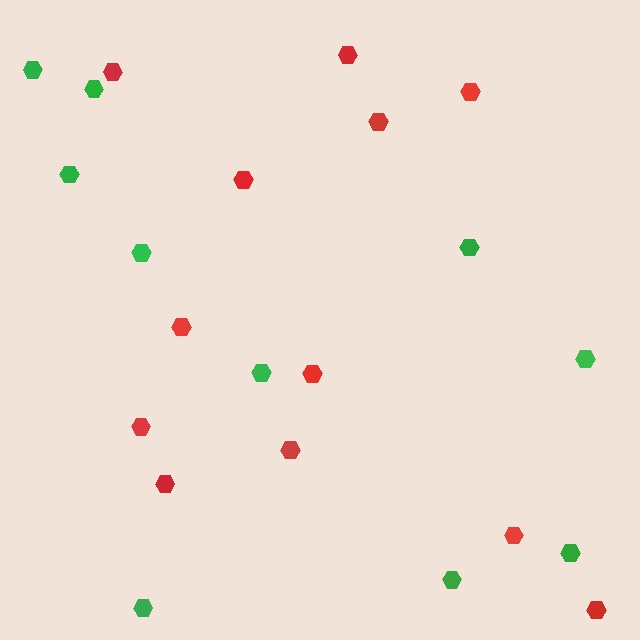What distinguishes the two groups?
There are 2 groups: one group of green hexagons (10) and one group of red hexagons (12).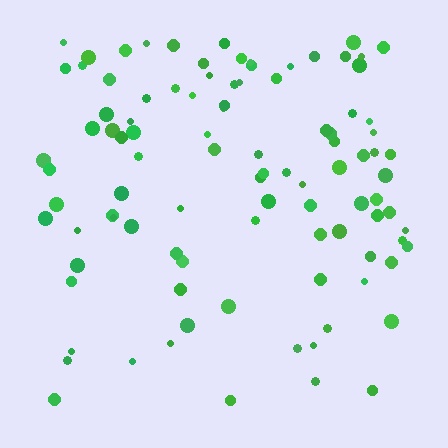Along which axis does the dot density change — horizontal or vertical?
Vertical.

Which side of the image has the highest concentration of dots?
The top.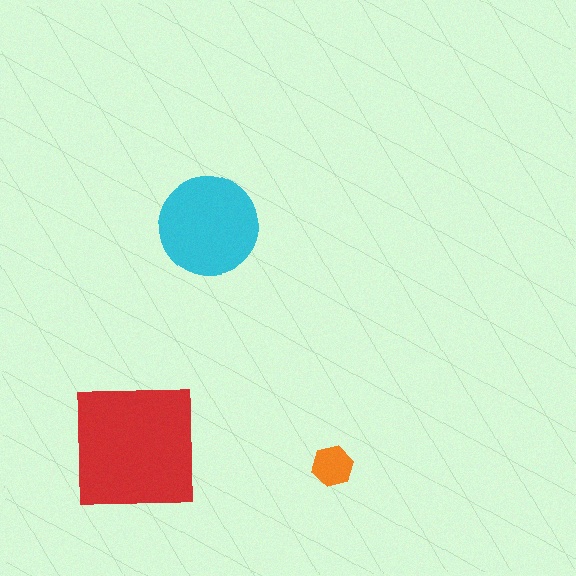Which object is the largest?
The red square.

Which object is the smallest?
The orange hexagon.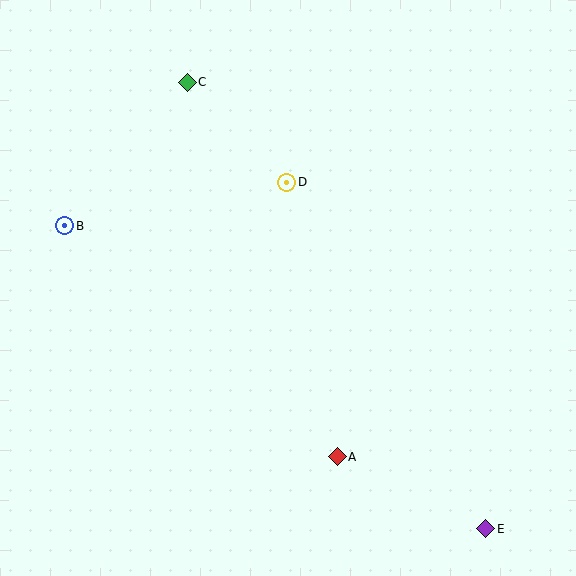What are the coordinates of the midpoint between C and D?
The midpoint between C and D is at (237, 132).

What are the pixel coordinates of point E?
Point E is at (486, 529).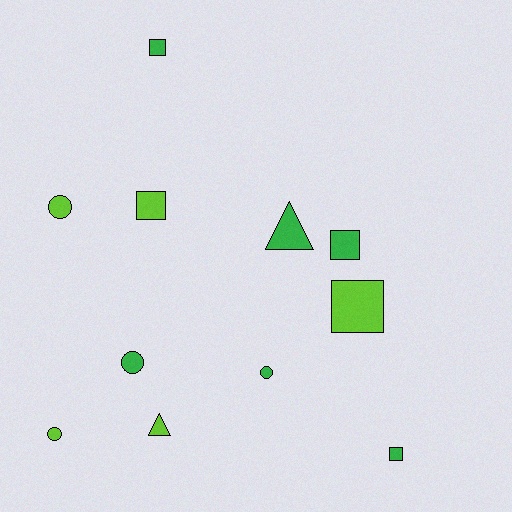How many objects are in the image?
There are 11 objects.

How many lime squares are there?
There are 2 lime squares.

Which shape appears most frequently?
Square, with 5 objects.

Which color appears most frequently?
Green, with 6 objects.